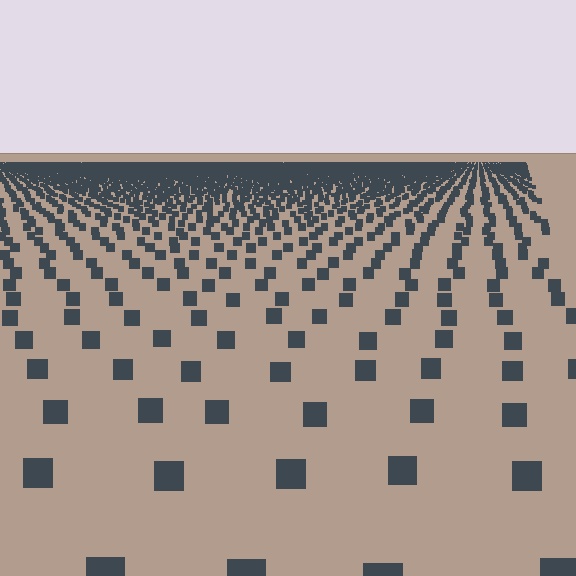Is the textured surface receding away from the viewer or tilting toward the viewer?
The surface is receding away from the viewer. Texture elements get smaller and denser toward the top.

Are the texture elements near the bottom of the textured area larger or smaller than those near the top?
Larger. Near the bottom, elements are closer to the viewer and appear at a bigger on-screen size.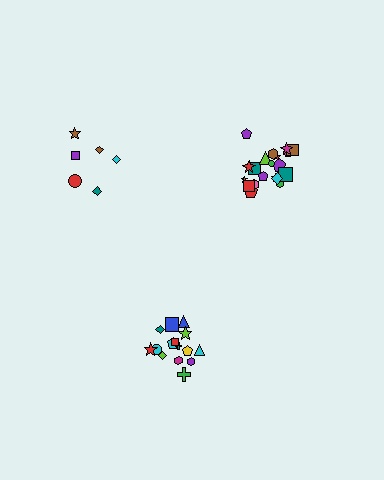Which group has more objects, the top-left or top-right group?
The top-right group.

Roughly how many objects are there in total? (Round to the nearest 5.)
Roughly 45 objects in total.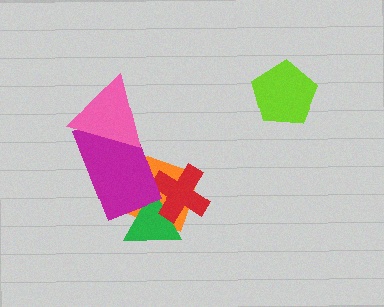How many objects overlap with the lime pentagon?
0 objects overlap with the lime pentagon.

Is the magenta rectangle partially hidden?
Yes, it is partially covered by another shape.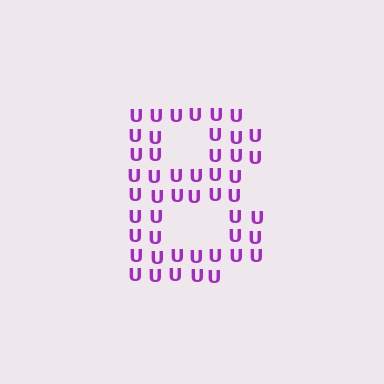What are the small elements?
The small elements are letter U's.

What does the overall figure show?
The overall figure shows the letter B.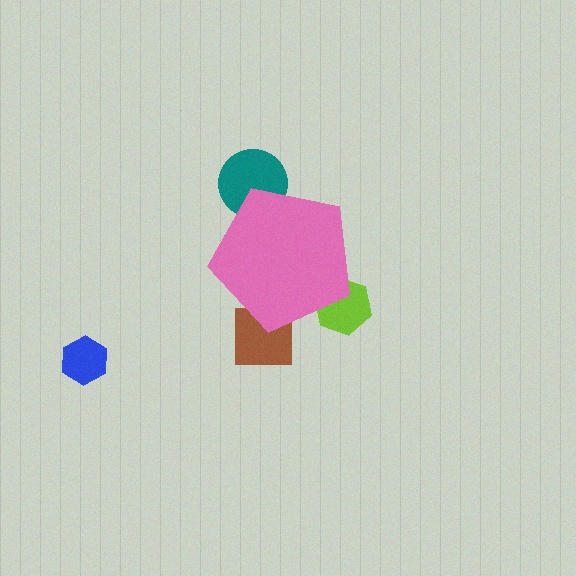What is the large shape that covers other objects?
A pink pentagon.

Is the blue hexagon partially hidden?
No, the blue hexagon is fully visible.